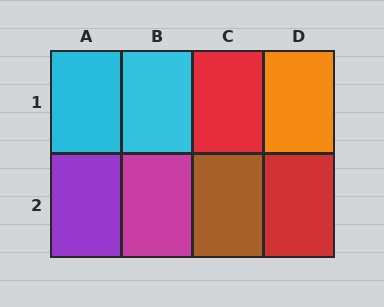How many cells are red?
2 cells are red.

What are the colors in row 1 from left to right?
Cyan, cyan, red, orange.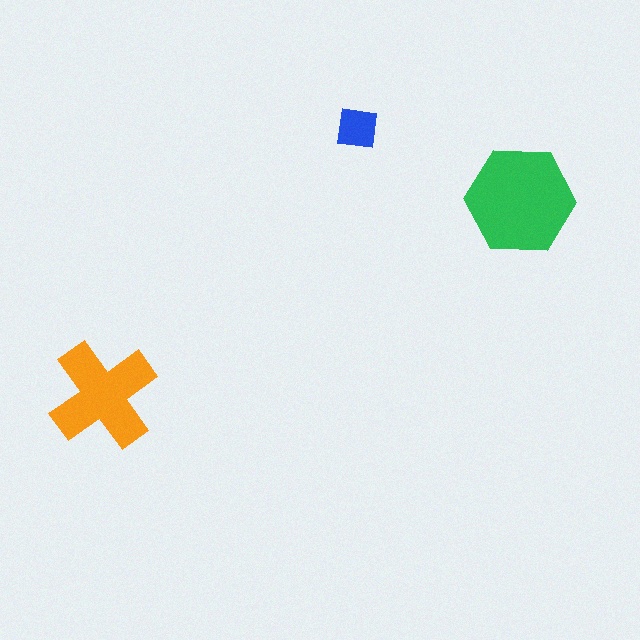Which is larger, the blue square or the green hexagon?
The green hexagon.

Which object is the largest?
The green hexagon.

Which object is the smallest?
The blue square.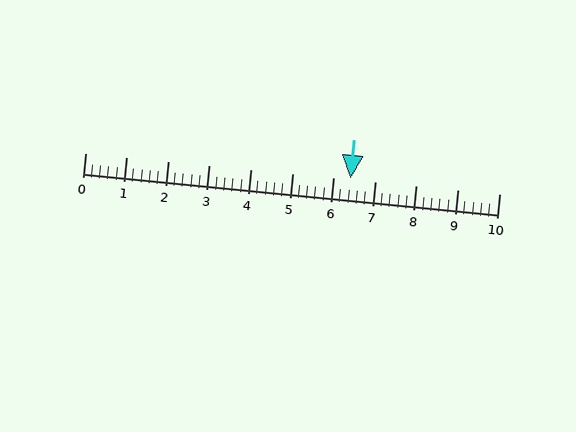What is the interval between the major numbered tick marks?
The major tick marks are spaced 1 units apart.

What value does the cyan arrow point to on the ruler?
The cyan arrow points to approximately 6.4.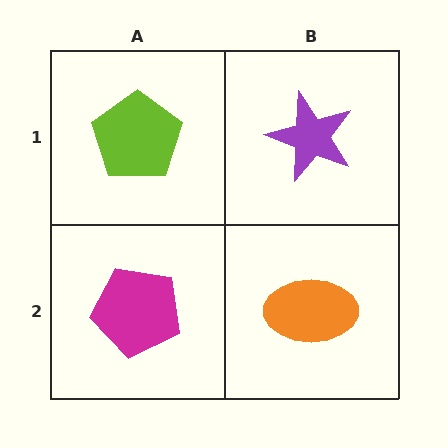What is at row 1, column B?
A purple star.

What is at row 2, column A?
A magenta pentagon.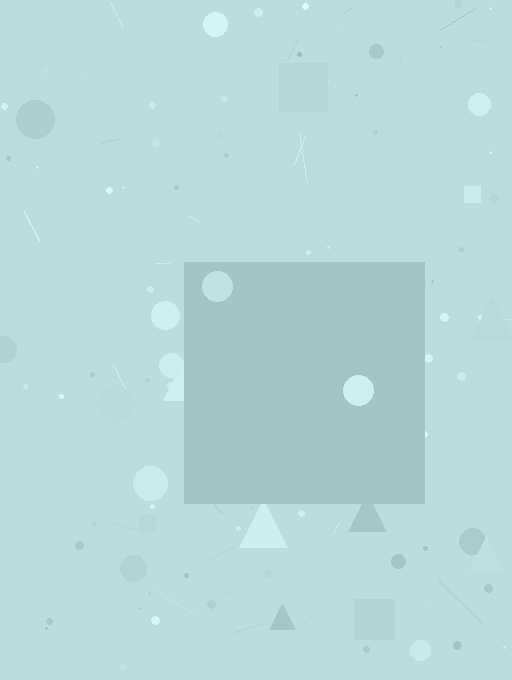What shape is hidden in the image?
A square is hidden in the image.